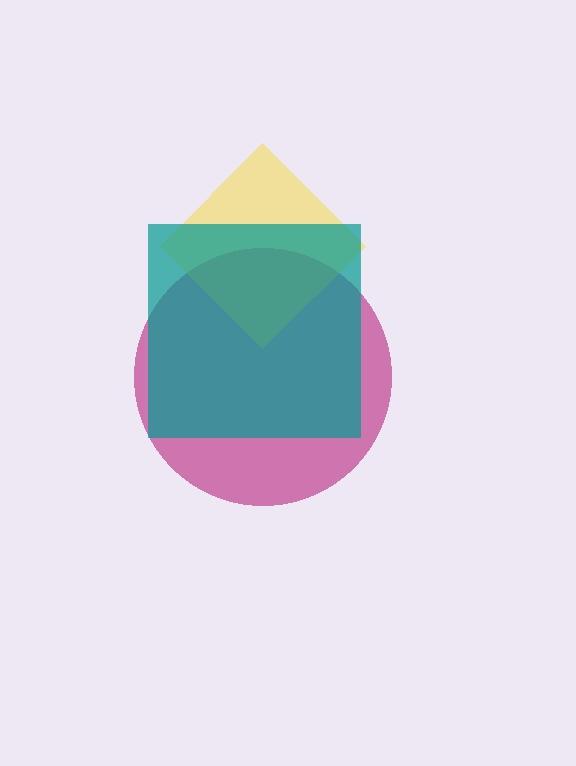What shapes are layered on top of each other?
The layered shapes are: a magenta circle, a yellow diamond, a teal square.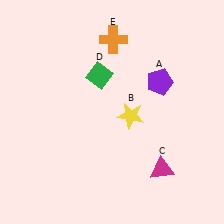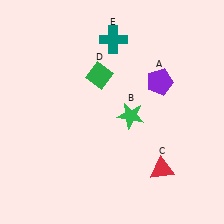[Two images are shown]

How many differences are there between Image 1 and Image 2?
There are 3 differences between the two images.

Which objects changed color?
B changed from yellow to green. C changed from magenta to red. E changed from orange to teal.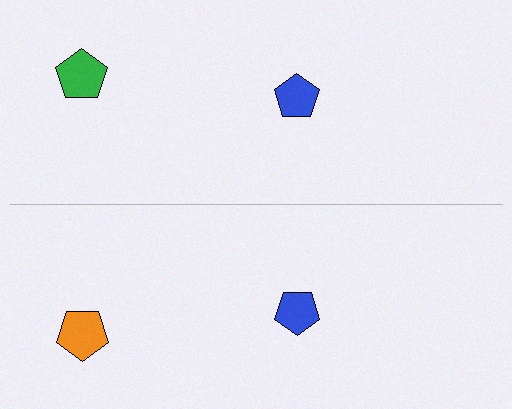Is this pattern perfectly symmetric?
No, the pattern is not perfectly symmetric. The orange pentagon on the bottom side breaks the symmetry — its mirror counterpart is green.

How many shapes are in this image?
There are 4 shapes in this image.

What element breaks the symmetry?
The orange pentagon on the bottom side breaks the symmetry — its mirror counterpart is green.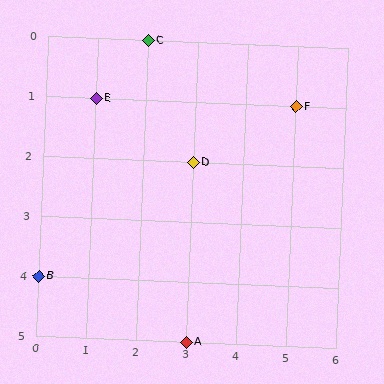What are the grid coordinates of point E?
Point E is at grid coordinates (1, 1).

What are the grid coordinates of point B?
Point B is at grid coordinates (0, 4).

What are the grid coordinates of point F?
Point F is at grid coordinates (5, 1).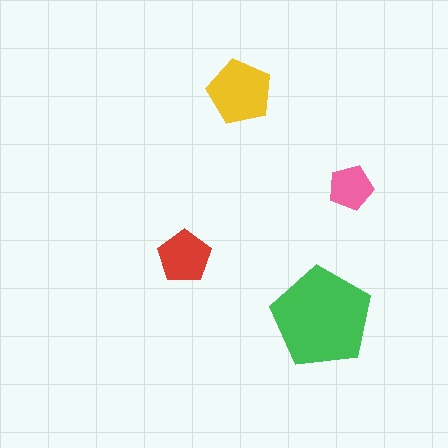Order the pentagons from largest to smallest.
the green one, the yellow one, the red one, the pink one.